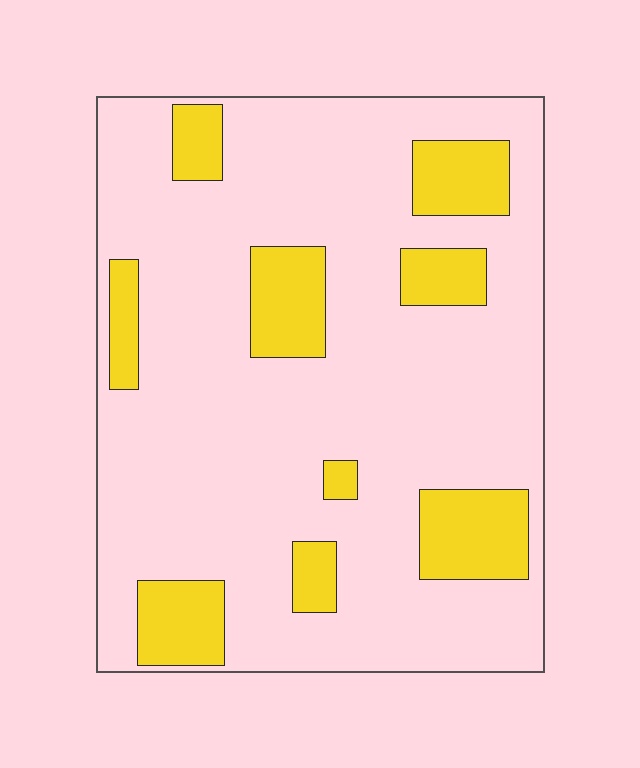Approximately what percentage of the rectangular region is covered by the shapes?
Approximately 20%.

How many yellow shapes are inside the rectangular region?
9.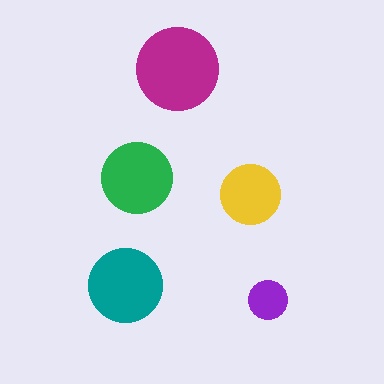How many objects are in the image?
There are 5 objects in the image.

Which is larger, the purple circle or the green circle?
The green one.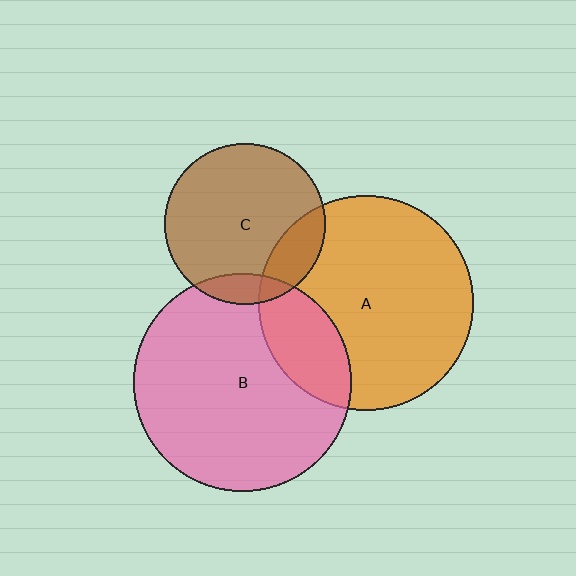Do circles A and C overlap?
Yes.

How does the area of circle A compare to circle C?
Approximately 1.8 times.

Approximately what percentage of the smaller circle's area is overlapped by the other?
Approximately 20%.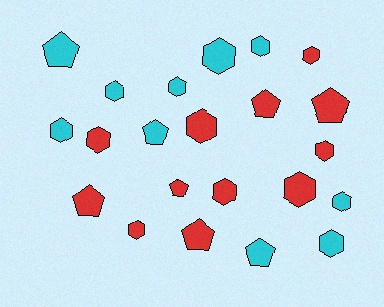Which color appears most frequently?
Red, with 12 objects.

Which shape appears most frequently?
Hexagon, with 14 objects.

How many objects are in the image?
There are 22 objects.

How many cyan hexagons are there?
There are 7 cyan hexagons.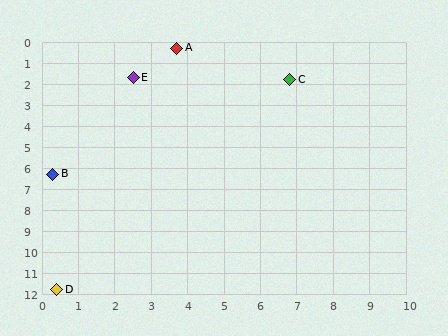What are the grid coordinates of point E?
Point E is at approximately (2.5, 1.7).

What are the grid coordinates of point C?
Point C is at approximately (6.8, 1.8).